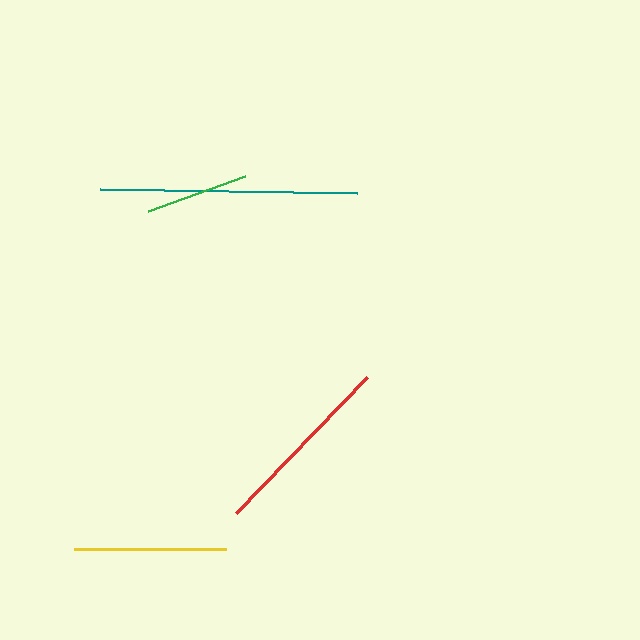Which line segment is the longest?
The teal line is the longest at approximately 256 pixels.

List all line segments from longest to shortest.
From longest to shortest: teal, red, yellow, green.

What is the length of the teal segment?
The teal segment is approximately 256 pixels long.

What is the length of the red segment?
The red segment is approximately 188 pixels long.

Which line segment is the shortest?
The green line is the shortest at approximately 103 pixels.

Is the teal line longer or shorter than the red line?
The teal line is longer than the red line.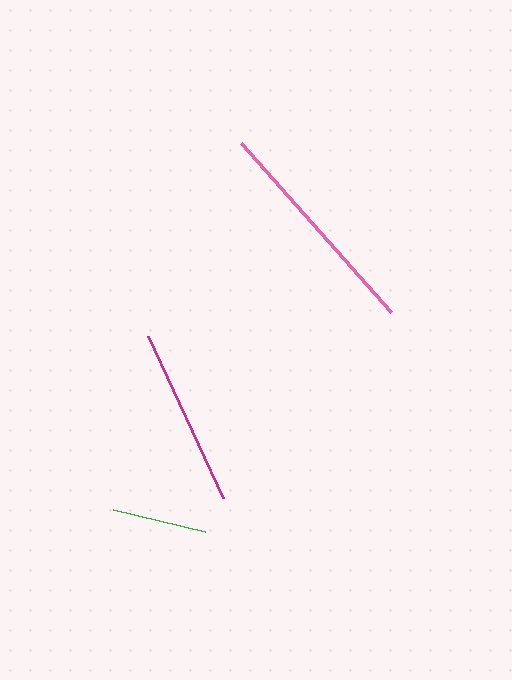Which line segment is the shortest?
The green line is the shortest at approximately 94 pixels.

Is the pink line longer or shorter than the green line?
The pink line is longer than the green line.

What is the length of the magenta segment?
The magenta segment is approximately 178 pixels long.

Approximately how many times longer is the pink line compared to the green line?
The pink line is approximately 2.4 times the length of the green line.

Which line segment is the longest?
The pink line is the longest at approximately 225 pixels.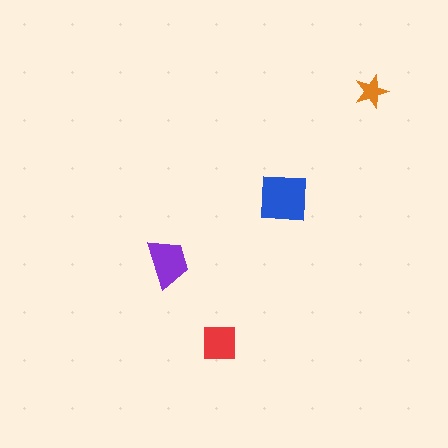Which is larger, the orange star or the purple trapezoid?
The purple trapezoid.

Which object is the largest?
The blue square.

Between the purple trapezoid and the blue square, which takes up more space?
The blue square.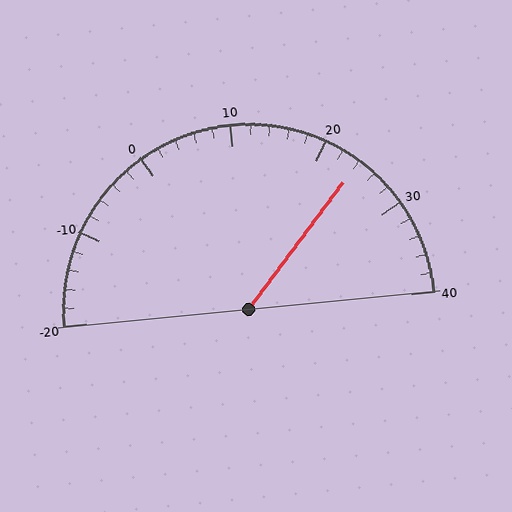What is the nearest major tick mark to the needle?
The nearest major tick mark is 20.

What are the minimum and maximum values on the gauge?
The gauge ranges from -20 to 40.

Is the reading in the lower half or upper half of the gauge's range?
The reading is in the upper half of the range (-20 to 40).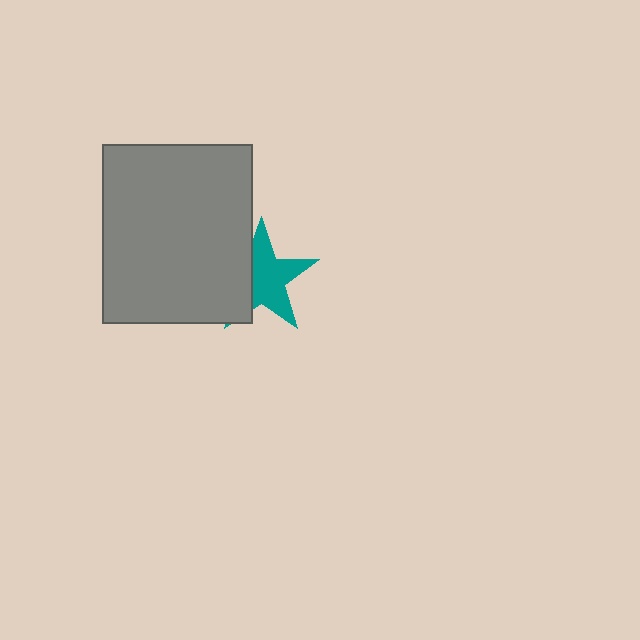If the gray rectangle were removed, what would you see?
You would see the complete teal star.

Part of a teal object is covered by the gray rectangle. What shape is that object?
It is a star.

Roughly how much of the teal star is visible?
About half of it is visible (roughly 64%).